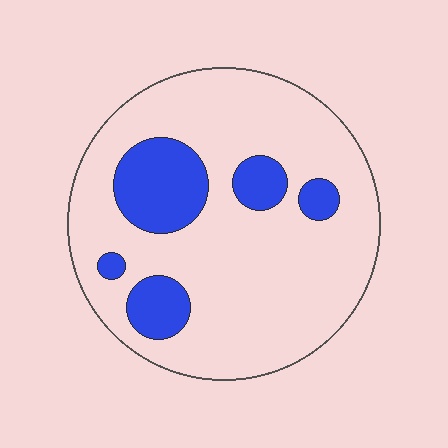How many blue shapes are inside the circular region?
5.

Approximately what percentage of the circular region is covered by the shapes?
Approximately 20%.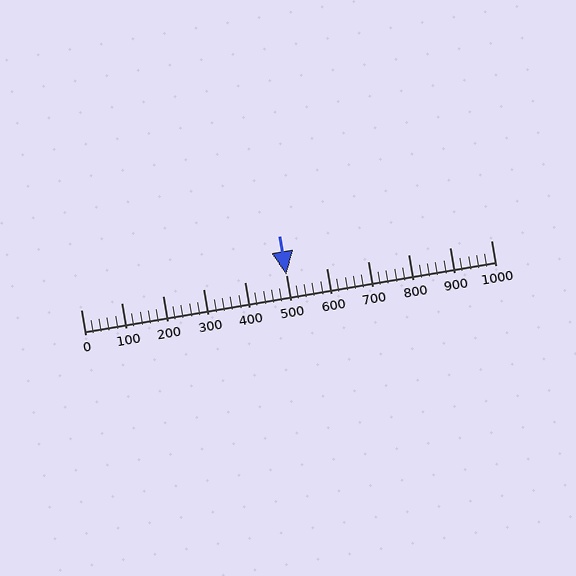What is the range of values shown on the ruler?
The ruler shows values from 0 to 1000.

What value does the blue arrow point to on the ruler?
The blue arrow points to approximately 500.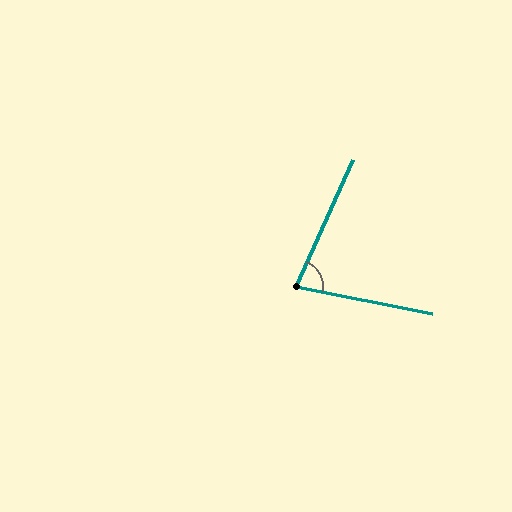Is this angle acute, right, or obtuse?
It is acute.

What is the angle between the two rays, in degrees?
Approximately 77 degrees.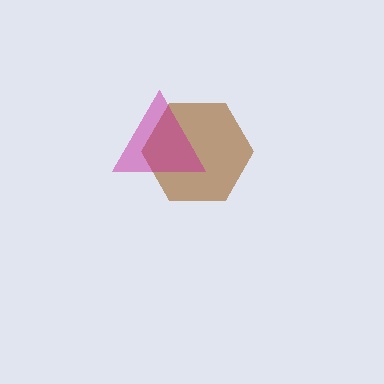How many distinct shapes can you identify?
There are 2 distinct shapes: a brown hexagon, a magenta triangle.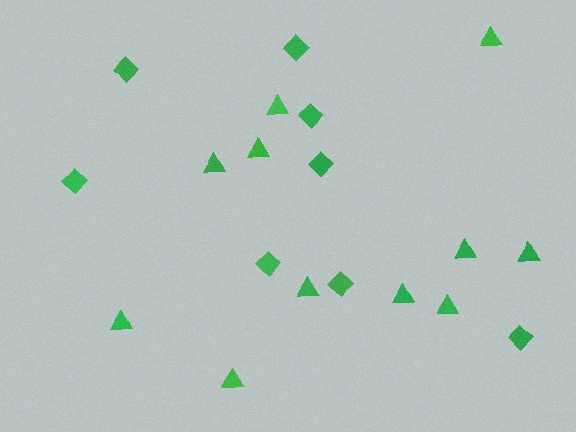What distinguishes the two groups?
There are 2 groups: one group of triangles (11) and one group of diamonds (8).